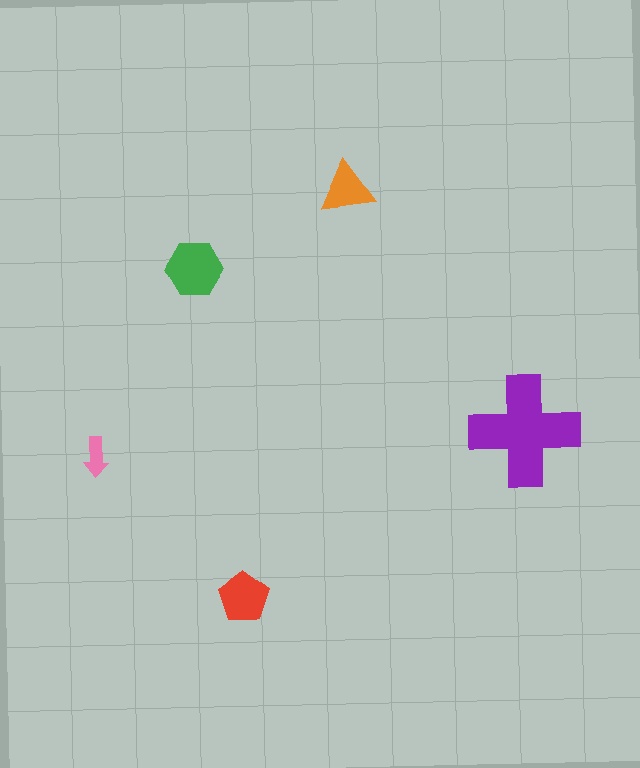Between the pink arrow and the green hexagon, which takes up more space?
The green hexagon.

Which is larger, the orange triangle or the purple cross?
The purple cross.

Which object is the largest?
The purple cross.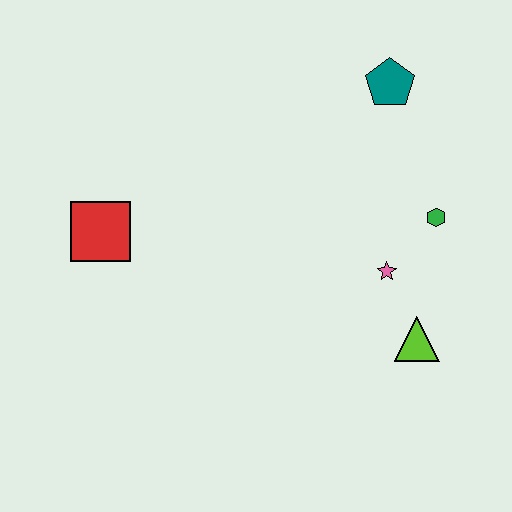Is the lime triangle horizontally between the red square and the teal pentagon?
No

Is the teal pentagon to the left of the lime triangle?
Yes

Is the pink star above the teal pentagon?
No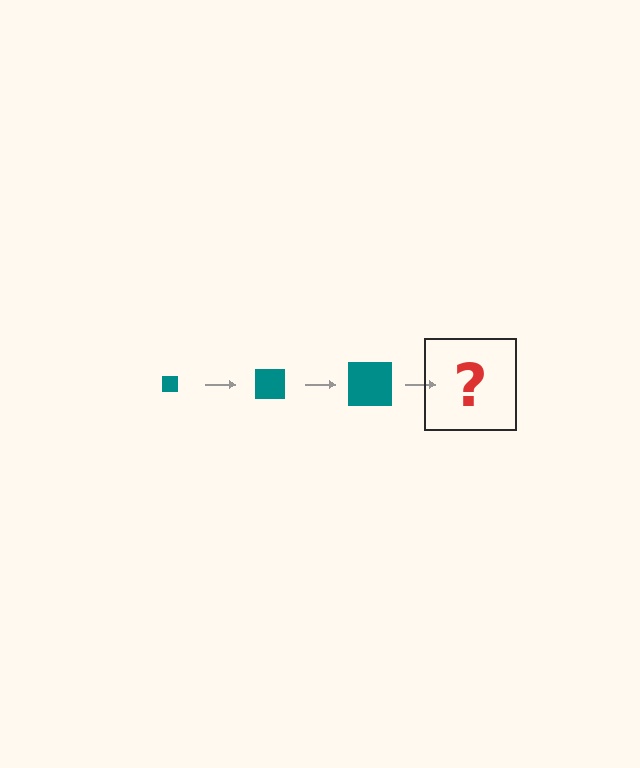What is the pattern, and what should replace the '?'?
The pattern is that the square gets progressively larger each step. The '?' should be a teal square, larger than the previous one.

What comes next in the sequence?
The next element should be a teal square, larger than the previous one.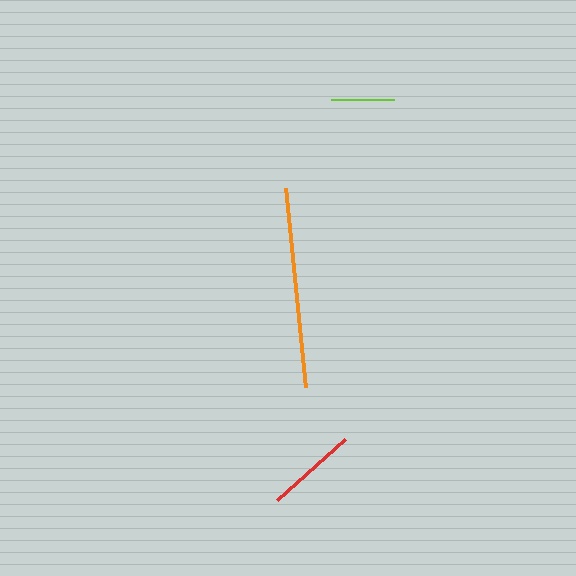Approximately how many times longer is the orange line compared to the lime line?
The orange line is approximately 3.2 times the length of the lime line.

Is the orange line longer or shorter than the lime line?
The orange line is longer than the lime line.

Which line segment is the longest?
The orange line is the longest at approximately 201 pixels.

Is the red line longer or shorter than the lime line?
The red line is longer than the lime line.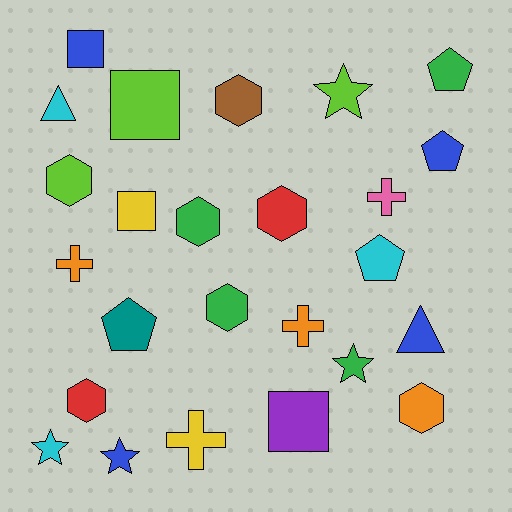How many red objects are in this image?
There are 2 red objects.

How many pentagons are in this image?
There are 4 pentagons.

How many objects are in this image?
There are 25 objects.